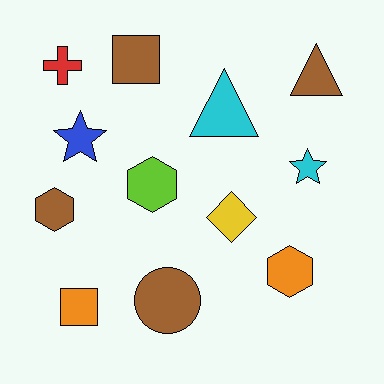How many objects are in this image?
There are 12 objects.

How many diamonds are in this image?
There is 1 diamond.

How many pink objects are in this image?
There are no pink objects.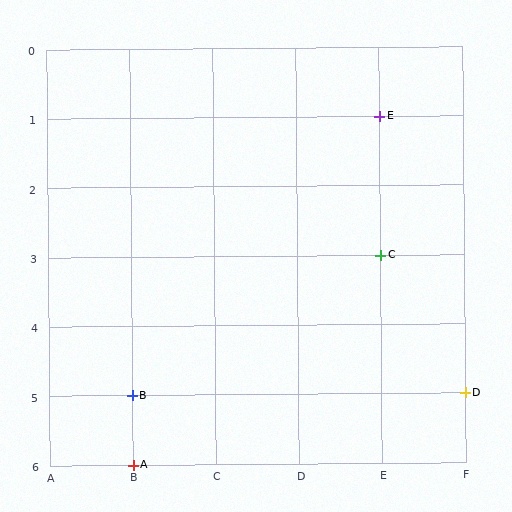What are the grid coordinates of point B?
Point B is at grid coordinates (B, 5).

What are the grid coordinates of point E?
Point E is at grid coordinates (E, 1).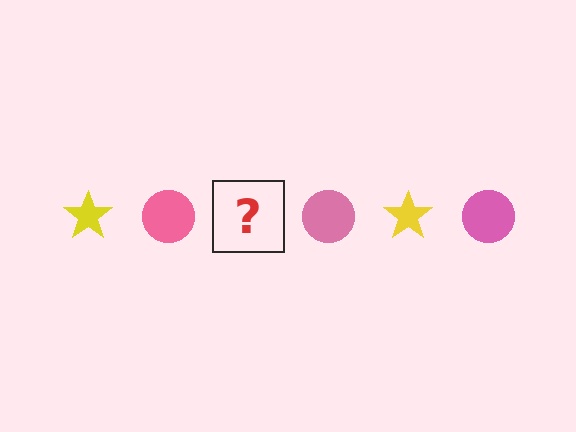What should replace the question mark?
The question mark should be replaced with a yellow star.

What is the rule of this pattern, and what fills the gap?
The rule is that the pattern alternates between yellow star and pink circle. The gap should be filled with a yellow star.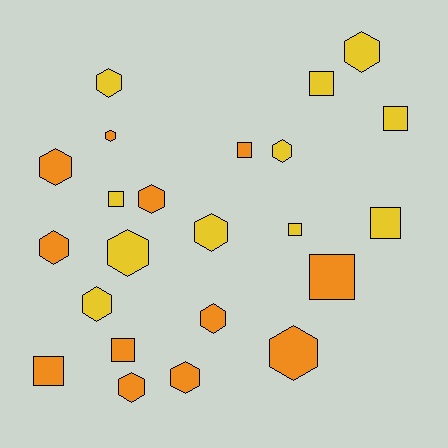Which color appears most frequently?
Orange, with 12 objects.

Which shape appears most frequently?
Hexagon, with 14 objects.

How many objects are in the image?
There are 23 objects.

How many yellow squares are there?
There are 5 yellow squares.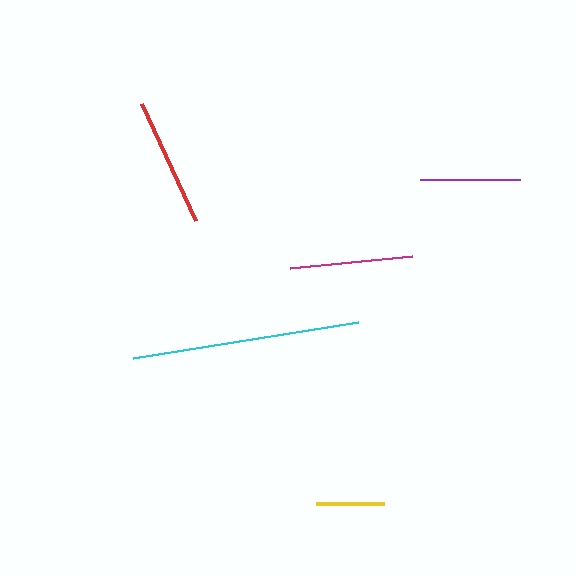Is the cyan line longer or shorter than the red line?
The cyan line is longer than the red line.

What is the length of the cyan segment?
The cyan segment is approximately 228 pixels long.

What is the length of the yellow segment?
The yellow segment is approximately 68 pixels long.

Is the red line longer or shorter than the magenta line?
The red line is longer than the magenta line.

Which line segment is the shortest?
The yellow line is the shortest at approximately 68 pixels.